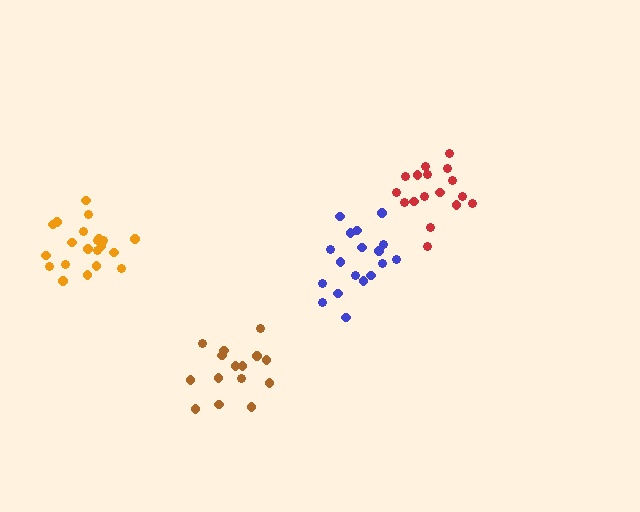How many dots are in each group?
Group 1: 15 dots, Group 2: 18 dots, Group 3: 21 dots, Group 4: 17 dots (71 total).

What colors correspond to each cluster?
The clusters are colored: brown, blue, orange, red.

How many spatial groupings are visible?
There are 4 spatial groupings.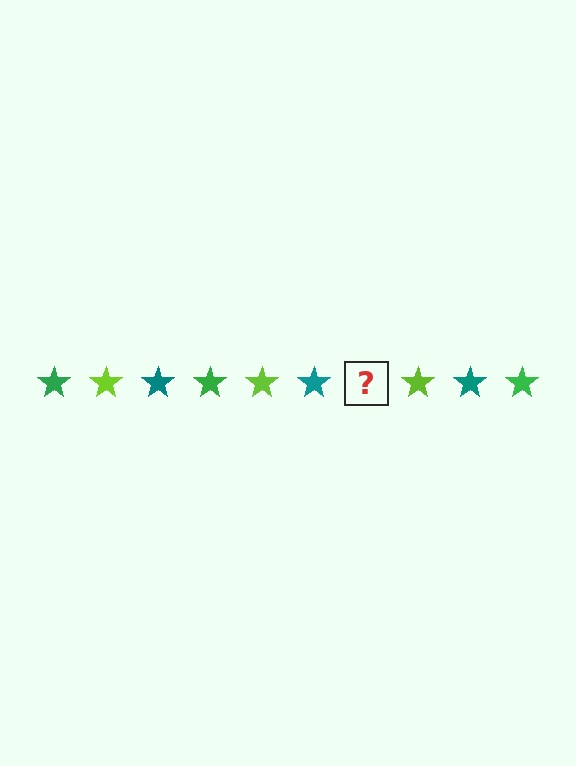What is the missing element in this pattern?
The missing element is a green star.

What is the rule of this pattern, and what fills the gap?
The rule is that the pattern cycles through green, lime, teal stars. The gap should be filled with a green star.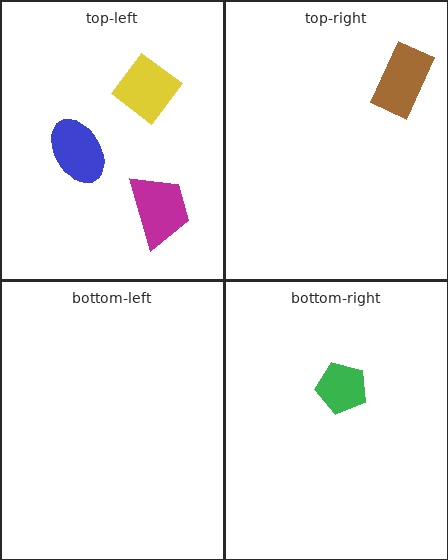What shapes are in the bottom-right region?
The green pentagon.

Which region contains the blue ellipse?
The top-left region.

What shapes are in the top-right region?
The brown rectangle.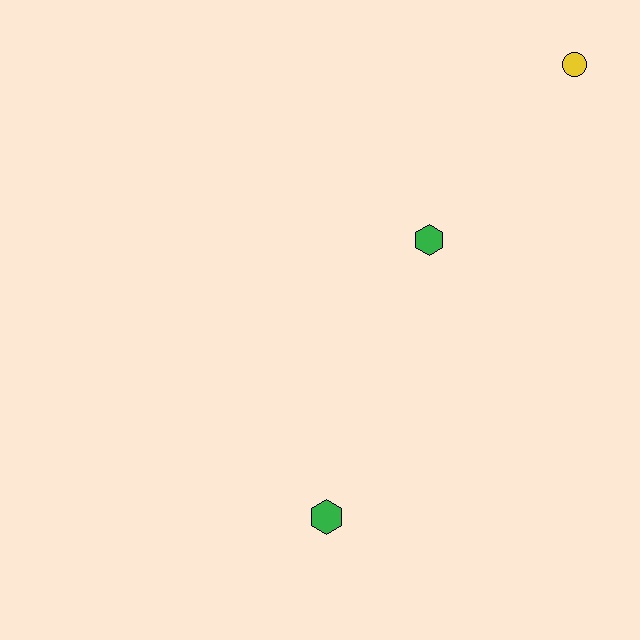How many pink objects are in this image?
There are no pink objects.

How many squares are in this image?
There are no squares.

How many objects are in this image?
There are 3 objects.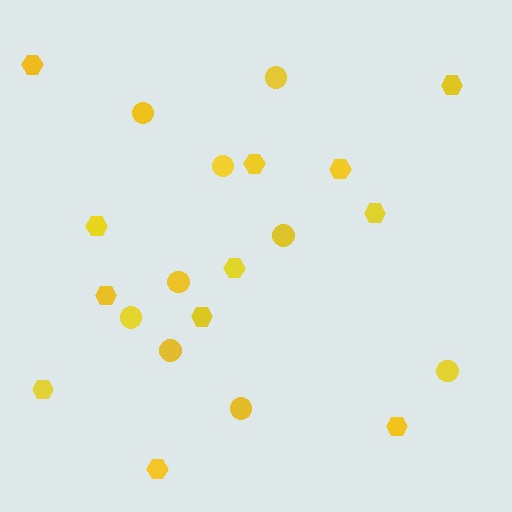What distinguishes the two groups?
There are 2 groups: one group of circles (9) and one group of hexagons (12).